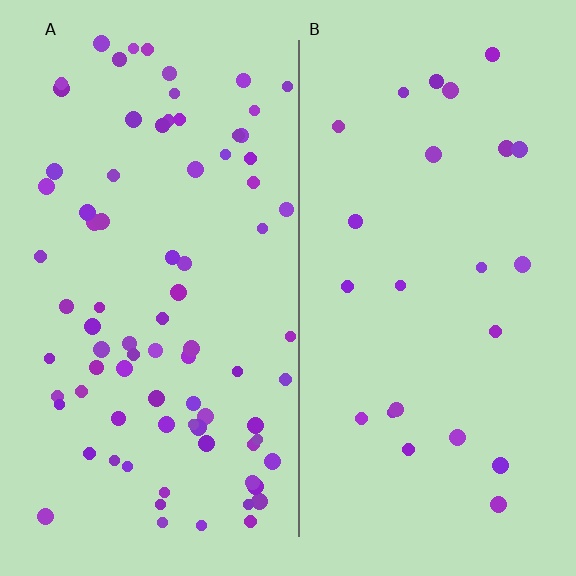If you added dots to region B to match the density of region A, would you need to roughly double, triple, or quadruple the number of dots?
Approximately triple.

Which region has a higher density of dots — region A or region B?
A (the left).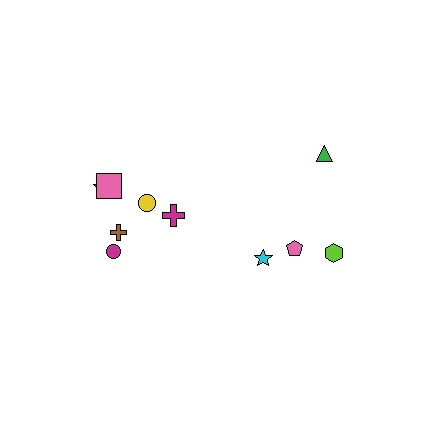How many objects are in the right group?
There are 4 objects.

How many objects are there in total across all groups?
There are 10 objects.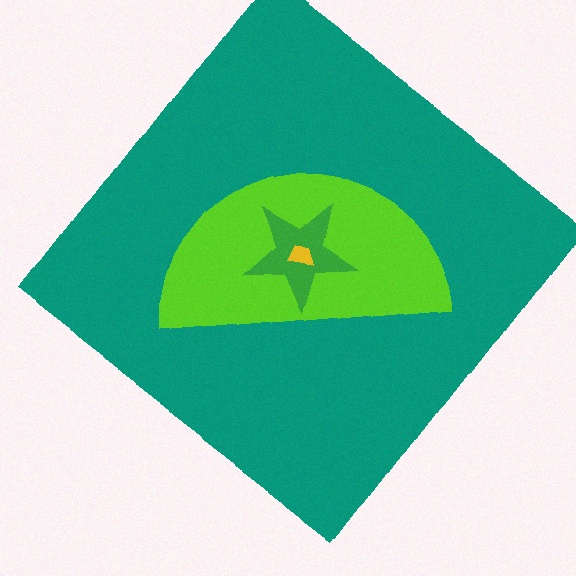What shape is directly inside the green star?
The yellow trapezoid.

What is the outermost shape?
The teal diamond.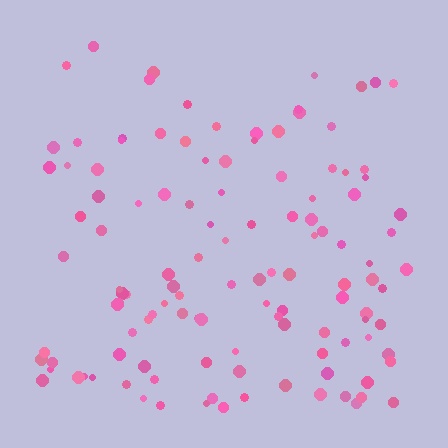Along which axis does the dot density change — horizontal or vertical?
Vertical.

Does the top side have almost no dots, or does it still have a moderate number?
Still a moderate number, just noticeably fewer than the bottom.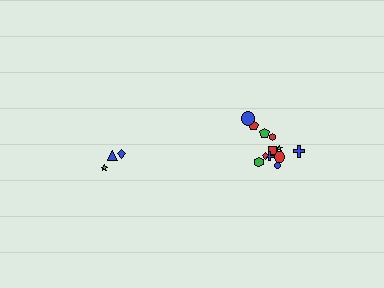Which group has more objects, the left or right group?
The right group.